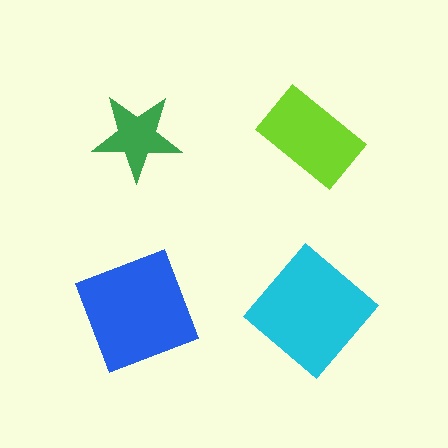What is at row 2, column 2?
A cyan diamond.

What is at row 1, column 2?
A lime rectangle.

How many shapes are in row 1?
2 shapes.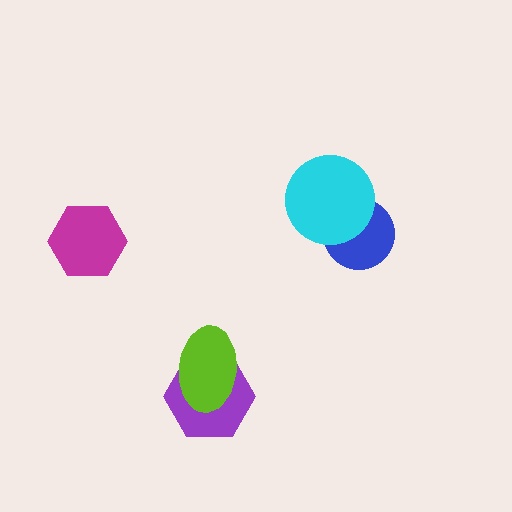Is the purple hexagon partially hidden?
Yes, it is partially covered by another shape.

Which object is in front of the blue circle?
The cyan circle is in front of the blue circle.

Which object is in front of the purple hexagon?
The lime ellipse is in front of the purple hexagon.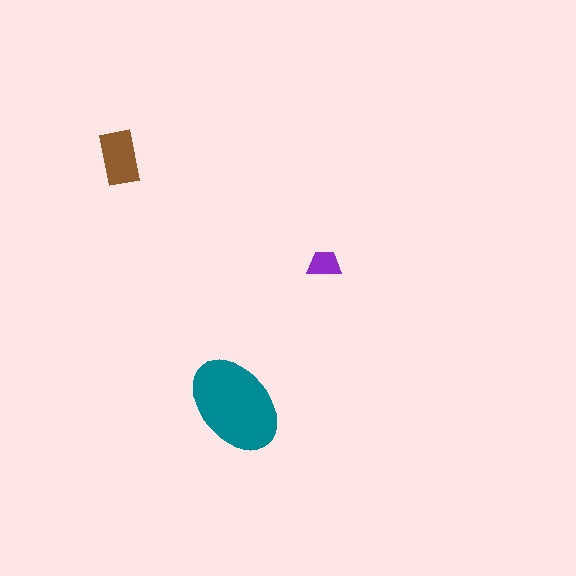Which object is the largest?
The teal ellipse.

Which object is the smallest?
The purple trapezoid.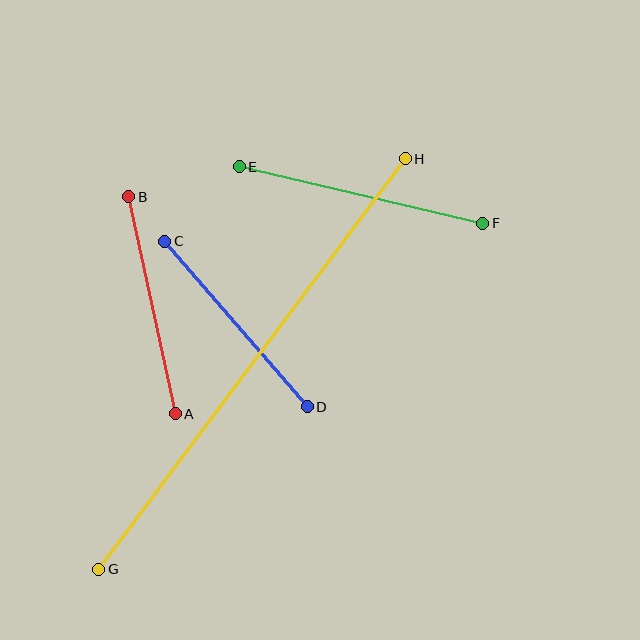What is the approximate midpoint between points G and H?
The midpoint is at approximately (252, 364) pixels.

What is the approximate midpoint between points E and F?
The midpoint is at approximately (361, 195) pixels.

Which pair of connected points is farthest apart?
Points G and H are farthest apart.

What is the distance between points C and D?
The distance is approximately 219 pixels.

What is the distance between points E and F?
The distance is approximately 250 pixels.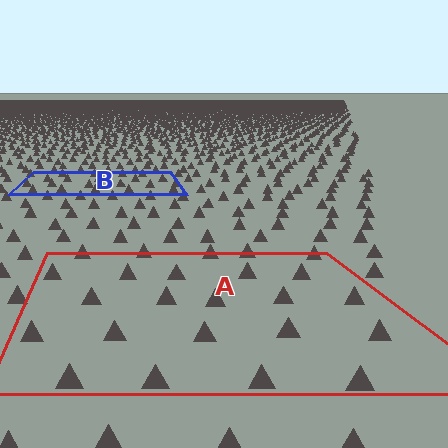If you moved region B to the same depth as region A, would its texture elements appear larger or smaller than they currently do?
They would appear larger. At a closer depth, the same texture elements are projected at a bigger on-screen size.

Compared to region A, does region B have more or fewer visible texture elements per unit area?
Region B has more texture elements per unit area — they are packed more densely because it is farther away.